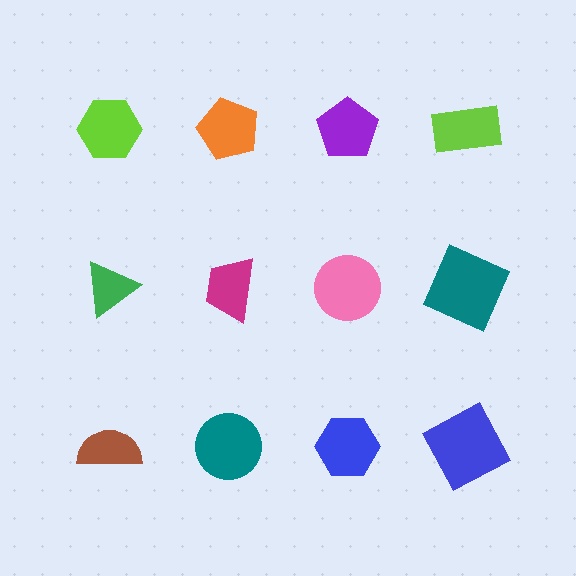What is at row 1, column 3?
A purple pentagon.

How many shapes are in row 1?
4 shapes.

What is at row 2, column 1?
A green triangle.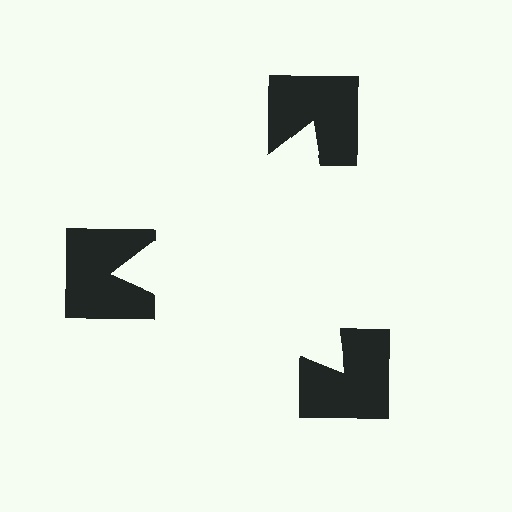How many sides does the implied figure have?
3 sides.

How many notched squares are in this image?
There are 3 — one at each vertex of the illusory triangle.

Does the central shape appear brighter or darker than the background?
It typically appears slightly brighter than the background, even though no actual brightness change is drawn.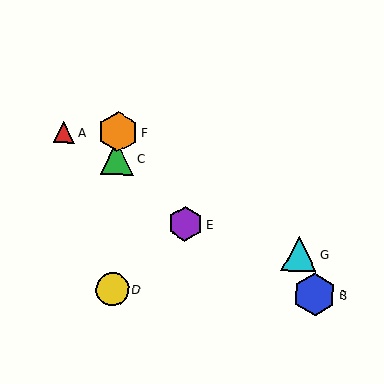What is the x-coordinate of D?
Object D is at x≈112.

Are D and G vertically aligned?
No, D is at x≈112 and G is at x≈299.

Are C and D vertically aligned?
Yes, both are at x≈117.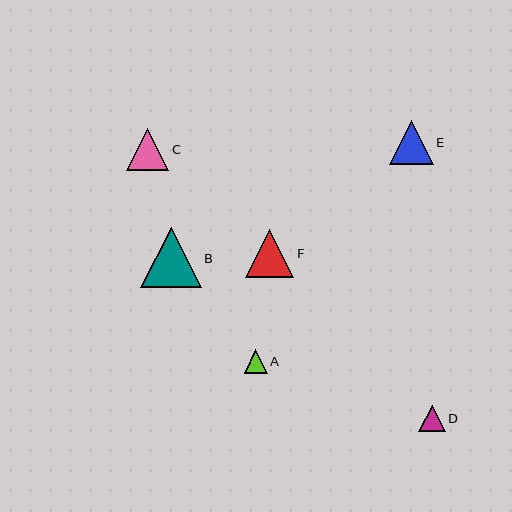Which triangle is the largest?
Triangle B is the largest with a size of approximately 60 pixels.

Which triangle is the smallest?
Triangle A is the smallest with a size of approximately 23 pixels.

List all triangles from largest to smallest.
From largest to smallest: B, F, E, C, D, A.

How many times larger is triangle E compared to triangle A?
Triangle E is approximately 1.9 times the size of triangle A.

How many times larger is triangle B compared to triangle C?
Triangle B is approximately 1.4 times the size of triangle C.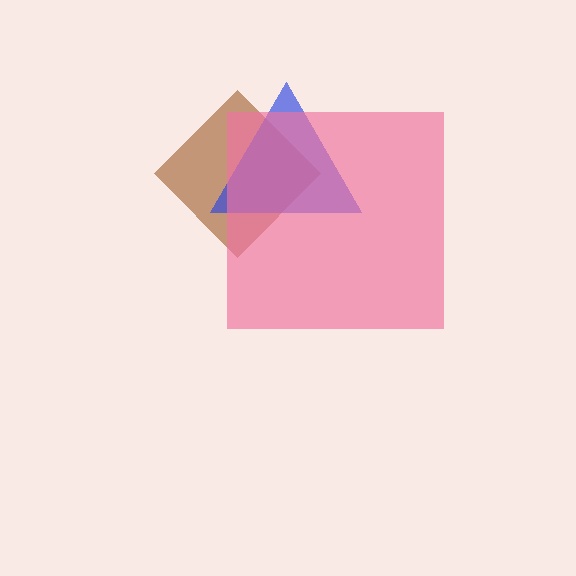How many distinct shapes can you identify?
There are 3 distinct shapes: a brown diamond, a blue triangle, a pink square.